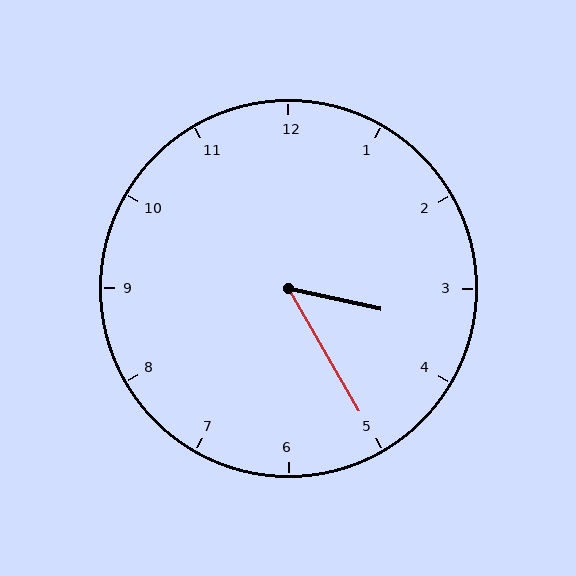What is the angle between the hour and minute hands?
Approximately 48 degrees.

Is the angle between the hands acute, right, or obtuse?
It is acute.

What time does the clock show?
3:25.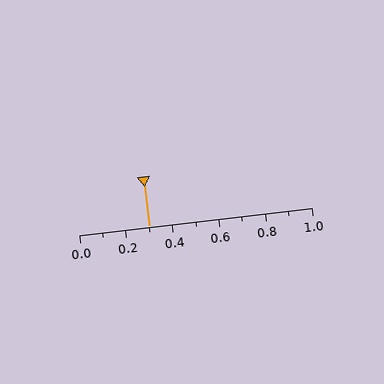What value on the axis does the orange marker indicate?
The marker indicates approximately 0.3.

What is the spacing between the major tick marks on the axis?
The major ticks are spaced 0.2 apart.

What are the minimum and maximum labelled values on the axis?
The axis runs from 0.0 to 1.0.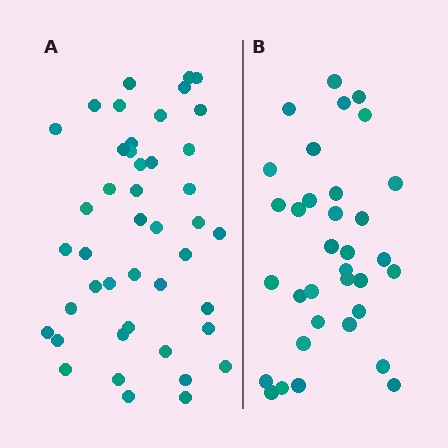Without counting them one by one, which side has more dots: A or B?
Region A (the left region) has more dots.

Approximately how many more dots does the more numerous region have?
Region A has roughly 10 or so more dots than region B.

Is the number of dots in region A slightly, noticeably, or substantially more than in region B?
Region A has noticeably more, but not dramatically so. The ratio is roughly 1.3 to 1.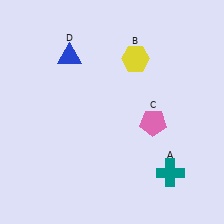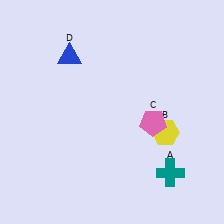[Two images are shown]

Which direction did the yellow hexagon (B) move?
The yellow hexagon (B) moved down.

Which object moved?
The yellow hexagon (B) moved down.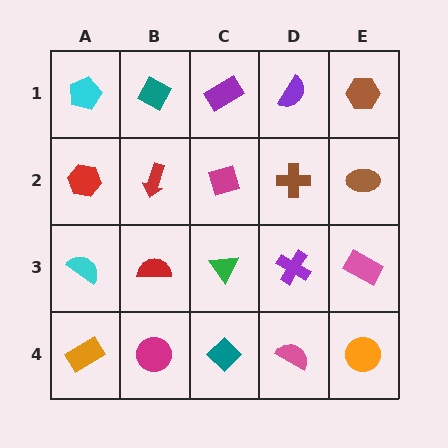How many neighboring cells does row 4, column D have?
3.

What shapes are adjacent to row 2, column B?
A teal diamond (row 1, column B), a red semicircle (row 3, column B), a red hexagon (row 2, column A), a magenta diamond (row 2, column C).